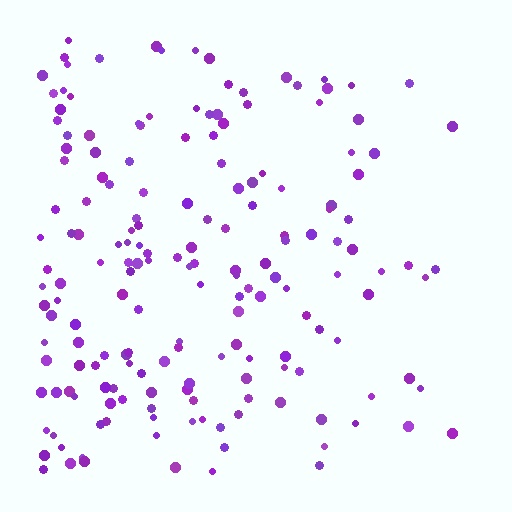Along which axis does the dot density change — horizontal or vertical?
Horizontal.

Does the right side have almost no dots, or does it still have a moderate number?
Still a moderate number, just noticeably fewer than the left.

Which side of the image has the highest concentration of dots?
The left.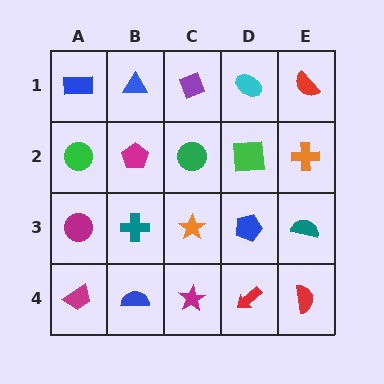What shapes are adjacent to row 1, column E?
An orange cross (row 2, column E), a cyan ellipse (row 1, column D).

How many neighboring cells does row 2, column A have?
3.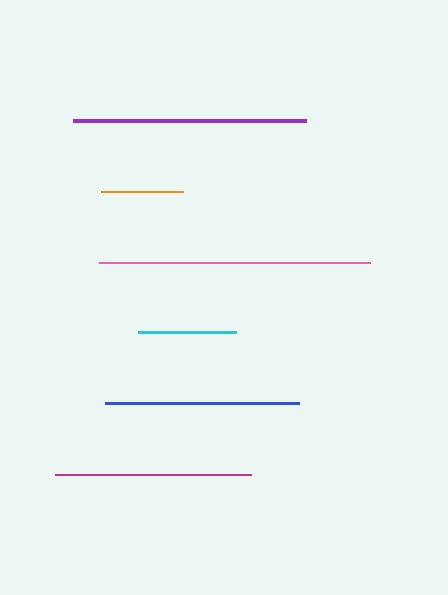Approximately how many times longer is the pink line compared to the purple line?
The pink line is approximately 1.2 times the length of the purple line.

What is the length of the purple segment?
The purple segment is approximately 232 pixels long.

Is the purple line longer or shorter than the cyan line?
The purple line is longer than the cyan line.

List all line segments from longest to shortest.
From longest to shortest: pink, purple, magenta, blue, cyan, orange.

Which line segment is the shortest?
The orange line is the shortest at approximately 81 pixels.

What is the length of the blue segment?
The blue segment is approximately 193 pixels long.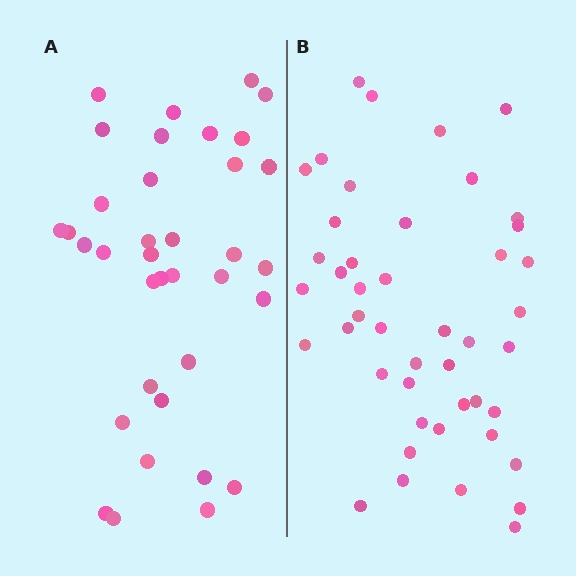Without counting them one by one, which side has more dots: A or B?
Region B (the right region) has more dots.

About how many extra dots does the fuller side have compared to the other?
Region B has roughly 8 or so more dots than region A.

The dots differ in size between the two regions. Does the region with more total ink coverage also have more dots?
No. Region A has more total ink coverage because its dots are larger, but region B actually contains more individual dots. Total area can be misleading — the number of items is what matters here.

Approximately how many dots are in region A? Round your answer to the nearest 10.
About 40 dots. (The exact count is 36, which rounds to 40.)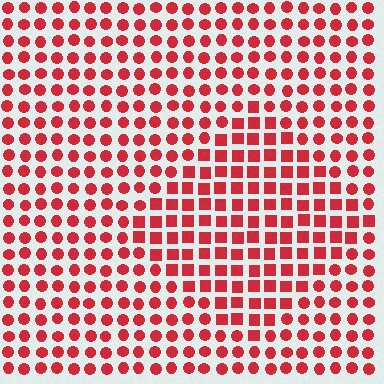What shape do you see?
I see a diamond.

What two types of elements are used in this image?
The image uses squares inside the diamond region and circles outside it.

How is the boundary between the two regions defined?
The boundary is defined by a change in element shape: squares inside vs. circles outside. All elements share the same color and spacing.